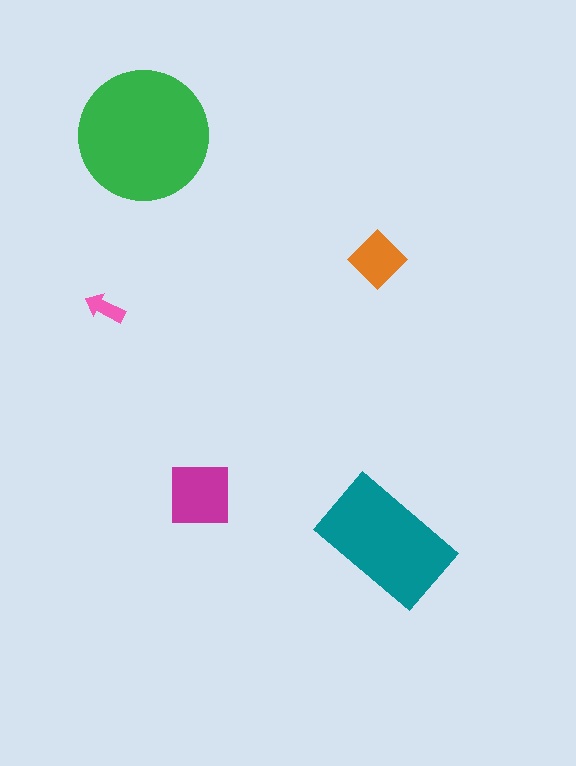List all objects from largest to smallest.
The green circle, the teal rectangle, the magenta square, the orange diamond, the pink arrow.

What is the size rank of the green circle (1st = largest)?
1st.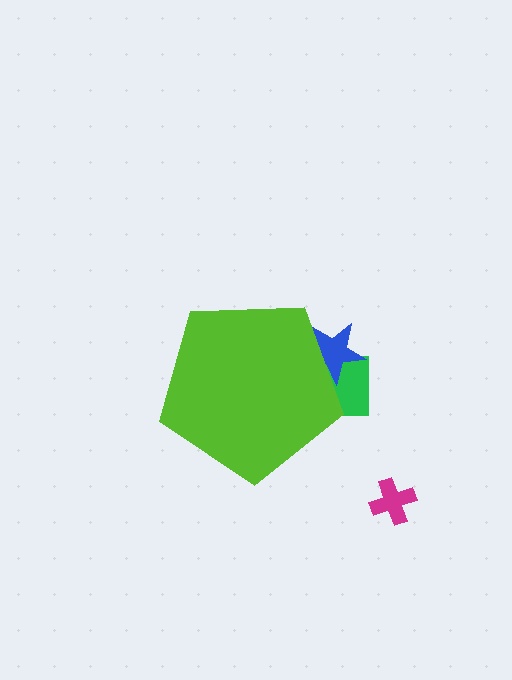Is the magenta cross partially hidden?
No, the magenta cross is fully visible.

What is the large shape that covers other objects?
A lime pentagon.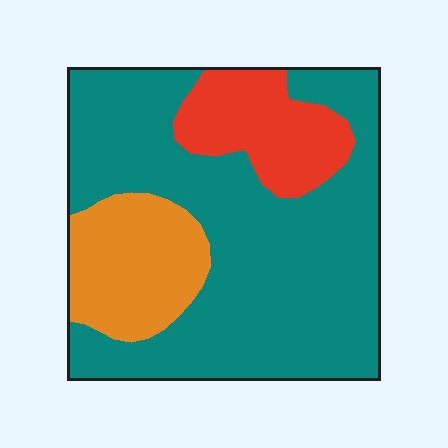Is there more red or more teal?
Teal.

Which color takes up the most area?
Teal, at roughly 65%.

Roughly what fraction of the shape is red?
Red takes up about one sixth (1/6) of the shape.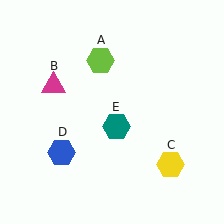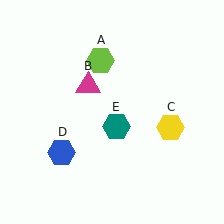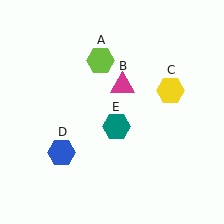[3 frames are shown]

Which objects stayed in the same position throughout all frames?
Lime hexagon (object A) and blue hexagon (object D) and teal hexagon (object E) remained stationary.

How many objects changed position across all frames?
2 objects changed position: magenta triangle (object B), yellow hexagon (object C).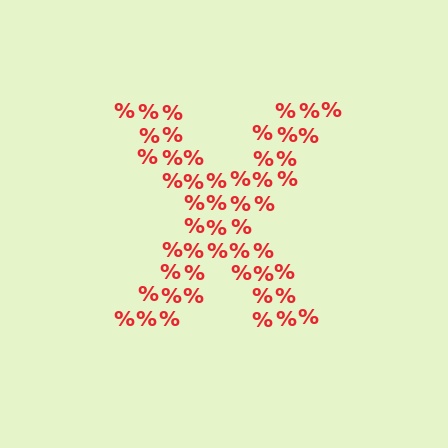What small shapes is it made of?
It is made of small percent signs.